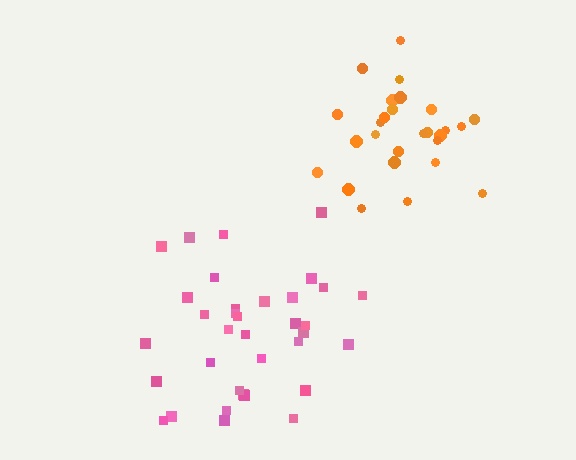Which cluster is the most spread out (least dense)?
Pink.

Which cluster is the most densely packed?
Orange.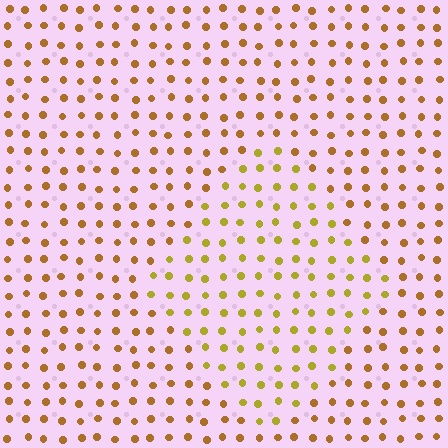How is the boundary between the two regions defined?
The boundary is defined purely by a slight shift in hue (about 26 degrees). Spacing, size, and orientation are identical on both sides.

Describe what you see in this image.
The image is filled with small brown elements in a uniform arrangement. A diamond-shaped region is visible where the elements are tinted to a slightly different hue, forming a subtle color boundary.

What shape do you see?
I see a diamond.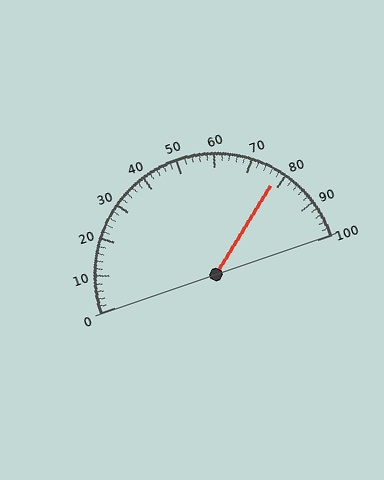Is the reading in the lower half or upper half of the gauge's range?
The reading is in the upper half of the range (0 to 100).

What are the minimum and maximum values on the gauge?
The gauge ranges from 0 to 100.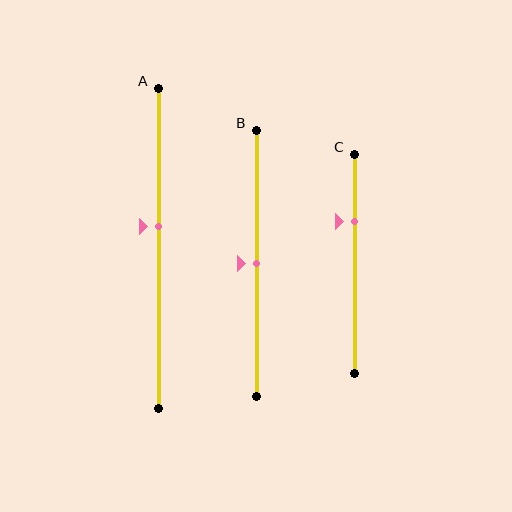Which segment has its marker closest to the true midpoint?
Segment B has its marker closest to the true midpoint.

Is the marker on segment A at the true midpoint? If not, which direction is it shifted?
No, the marker on segment A is shifted upward by about 7% of the segment length.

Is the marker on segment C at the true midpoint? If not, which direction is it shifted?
No, the marker on segment C is shifted upward by about 19% of the segment length.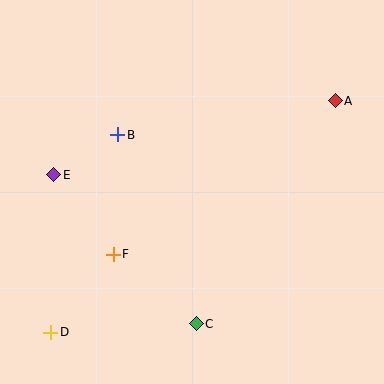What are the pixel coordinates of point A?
Point A is at (335, 101).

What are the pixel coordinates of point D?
Point D is at (51, 332).